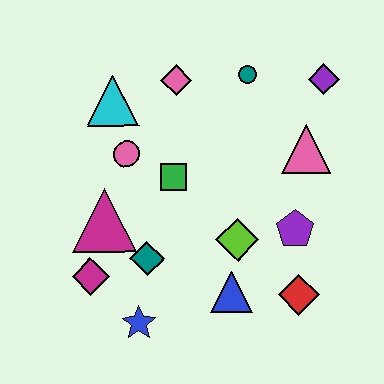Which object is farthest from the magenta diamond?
The purple diamond is farthest from the magenta diamond.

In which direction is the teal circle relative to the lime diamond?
The teal circle is above the lime diamond.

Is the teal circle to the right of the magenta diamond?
Yes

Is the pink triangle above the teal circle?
No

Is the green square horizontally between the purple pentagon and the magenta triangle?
Yes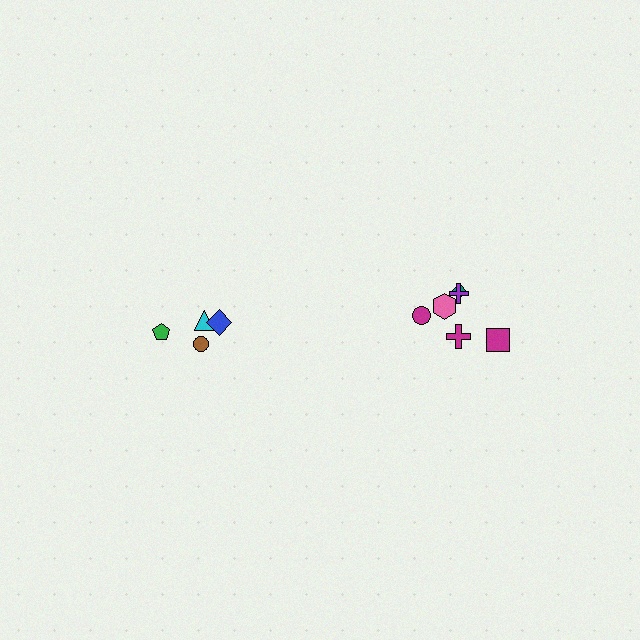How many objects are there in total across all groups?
There are 10 objects.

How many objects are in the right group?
There are 6 objects.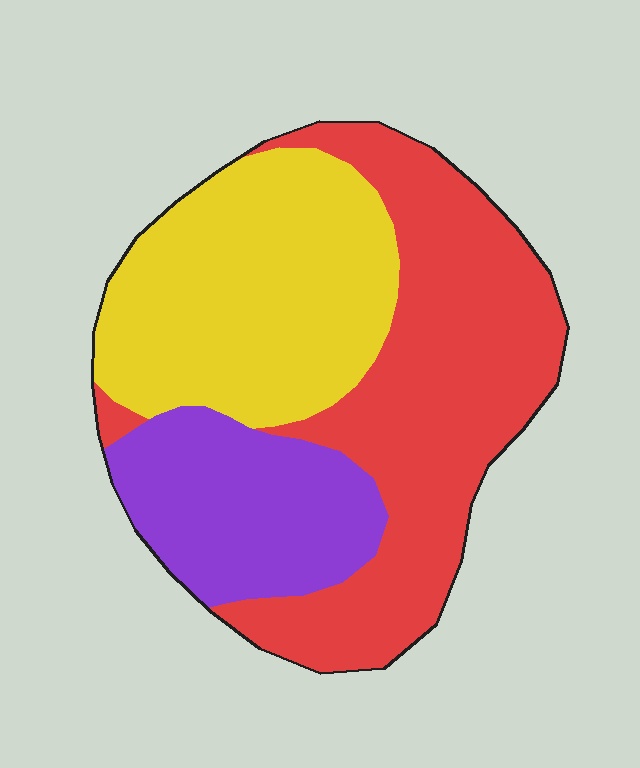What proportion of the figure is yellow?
Yellow takes up between a third and a half of the figure.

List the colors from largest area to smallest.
From largest to smallest: red, yellow, purple.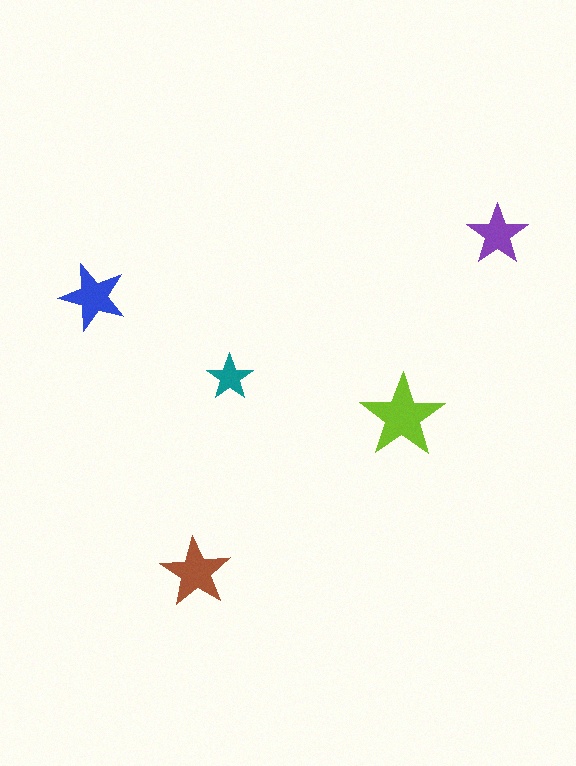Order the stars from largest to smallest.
the lime one, the brown one, the blue one, the purple one, the teal one.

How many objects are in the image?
There are 5 objects in the image.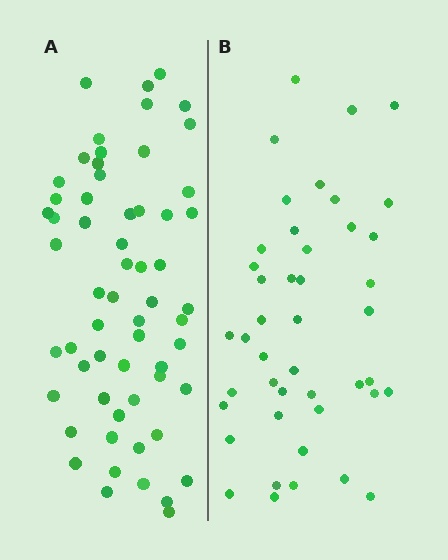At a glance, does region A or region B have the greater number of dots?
Region A (the left region) has more dots.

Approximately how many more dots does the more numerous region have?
Region A has approximately 15 more dots than region B.